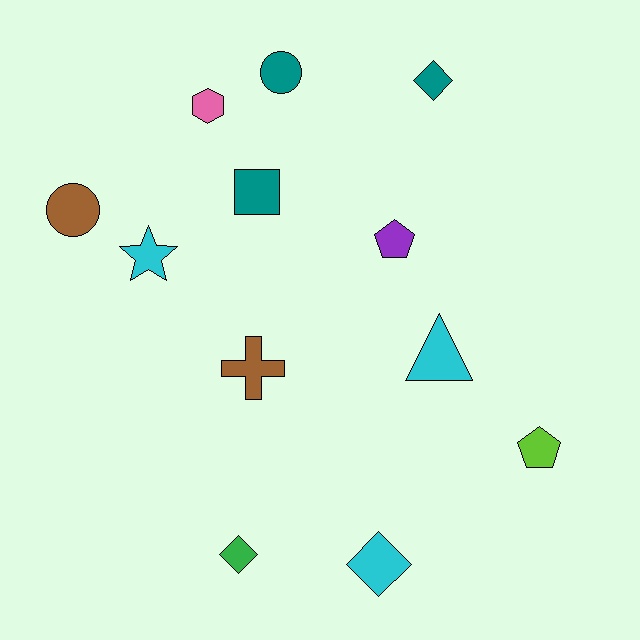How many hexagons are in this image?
There is 1 hexagon.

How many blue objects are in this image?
There are no blue objects.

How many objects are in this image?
There are 12 objects.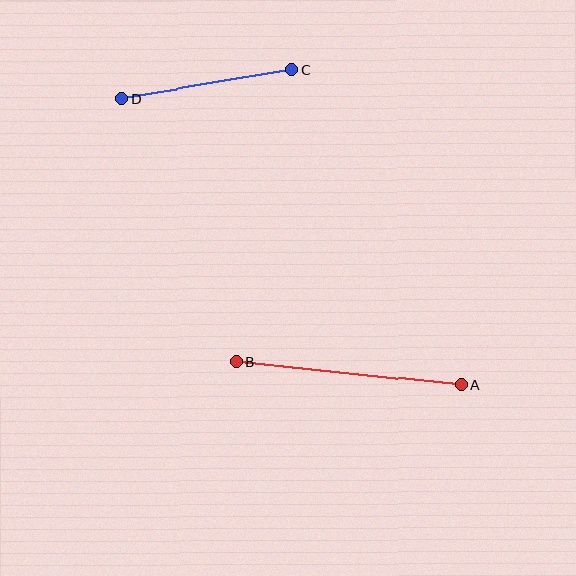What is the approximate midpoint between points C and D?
The midpoint is at approximately (207, 84) pixels.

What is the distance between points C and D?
The distance is approximately 172 pixels.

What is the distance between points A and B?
The distance is approximately 226 pixels.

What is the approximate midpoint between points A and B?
The midpoint is at approximately (349, 373) pixels.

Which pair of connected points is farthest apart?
Points A and B are farthest apart.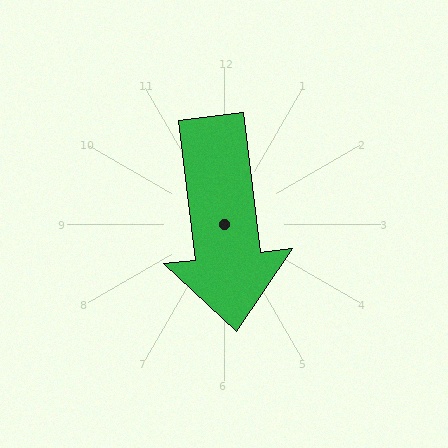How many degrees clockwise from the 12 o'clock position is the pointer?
Approximately 173 degrees.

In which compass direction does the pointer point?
South.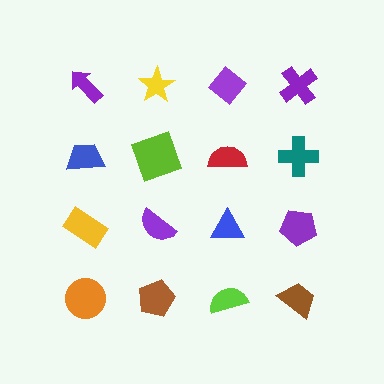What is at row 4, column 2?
A brown pentagon.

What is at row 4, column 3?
A lime semicircle.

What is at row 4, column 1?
An orange circle.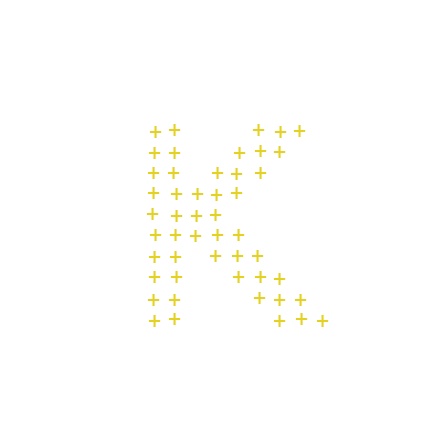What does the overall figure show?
The overall figure shows the letter K.